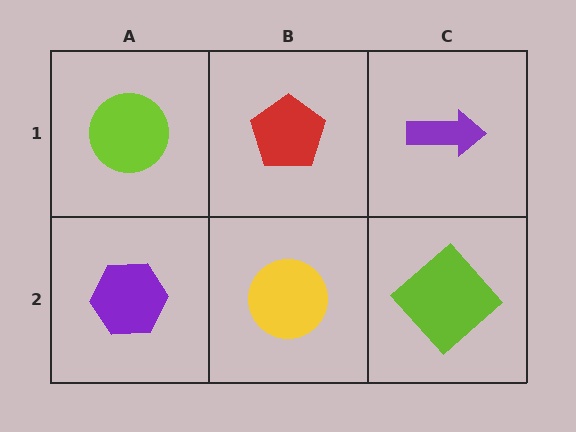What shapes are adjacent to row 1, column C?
A lime diamond (row 2, column C), a red pentagon (row 1, column B).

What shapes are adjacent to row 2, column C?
A purple arrow (row 1, column C), a yellow circle (row 2, column B).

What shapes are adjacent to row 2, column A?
A lime circle (row 1, column A), a yellow circle (row 2, column B).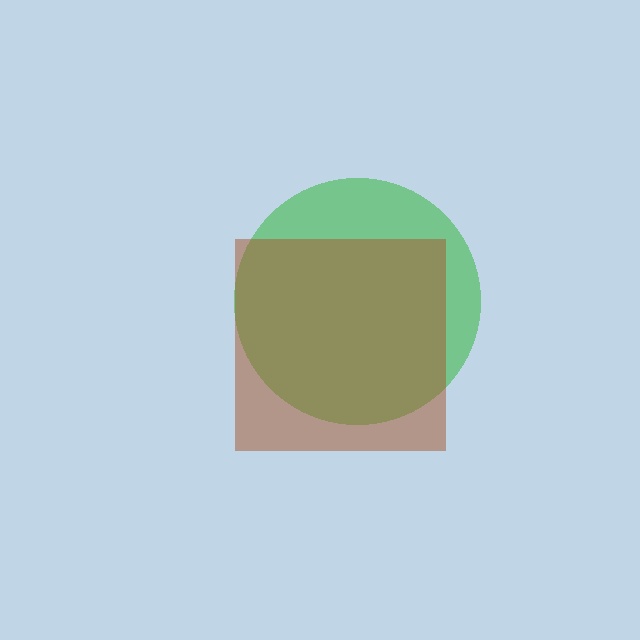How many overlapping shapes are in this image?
There are 2 overlapping shapes in the image.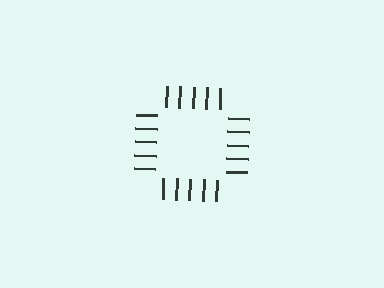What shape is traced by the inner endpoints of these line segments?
An illusory square — the line segments terminate on its edges but no continuous stroke is drawn.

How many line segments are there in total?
20 — 5 along each of the 4 edges.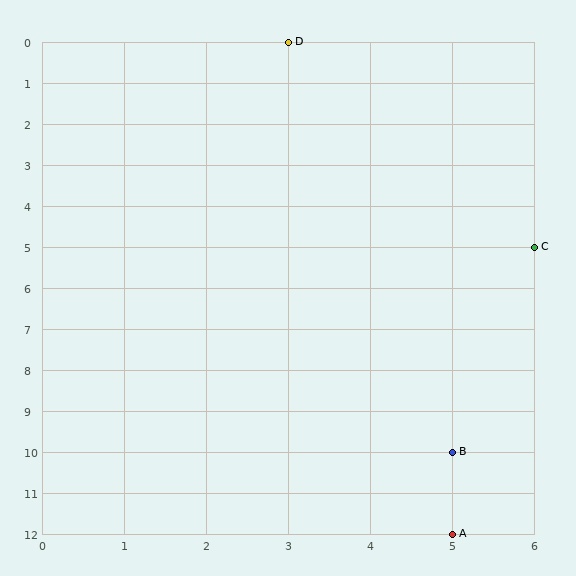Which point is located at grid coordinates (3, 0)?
Point D is at (3, 0).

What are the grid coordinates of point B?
Point B is at grid coordinates (5, 10).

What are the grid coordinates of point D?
Point D is at grid coordinates (3, 0).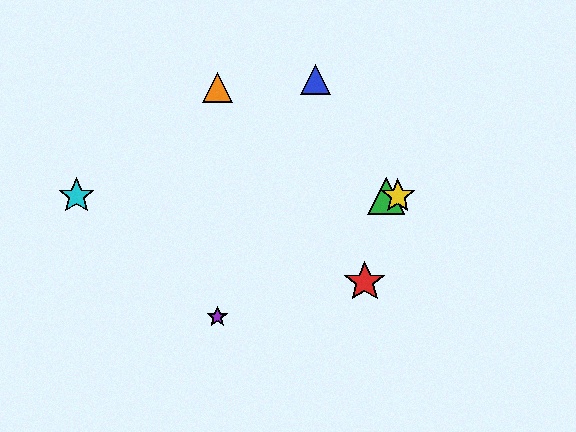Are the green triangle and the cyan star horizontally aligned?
Yes, both are at y≈196.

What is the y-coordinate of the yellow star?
The yellow star is at y≈196.